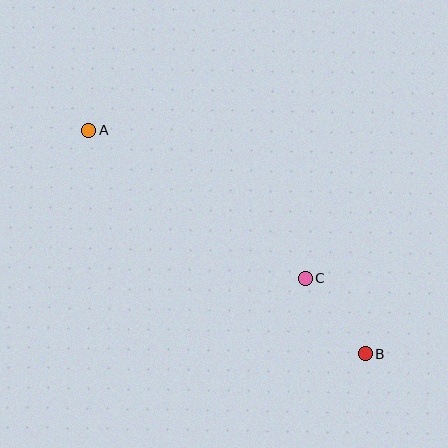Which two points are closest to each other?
Points B and C are closest to each other.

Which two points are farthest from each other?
Points A and B are farthest from each other.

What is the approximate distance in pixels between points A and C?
The distance between A and C is approximately 262 pixels.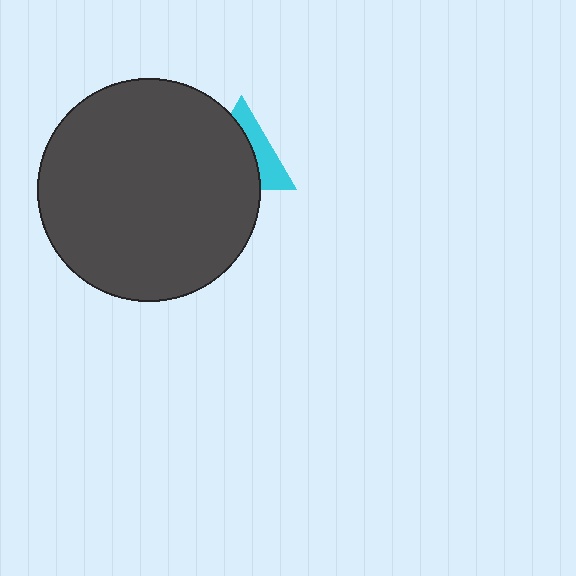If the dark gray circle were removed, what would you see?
You would see the complete cyan triangle.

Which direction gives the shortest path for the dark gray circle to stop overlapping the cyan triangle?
Moving left gives the shortest separation.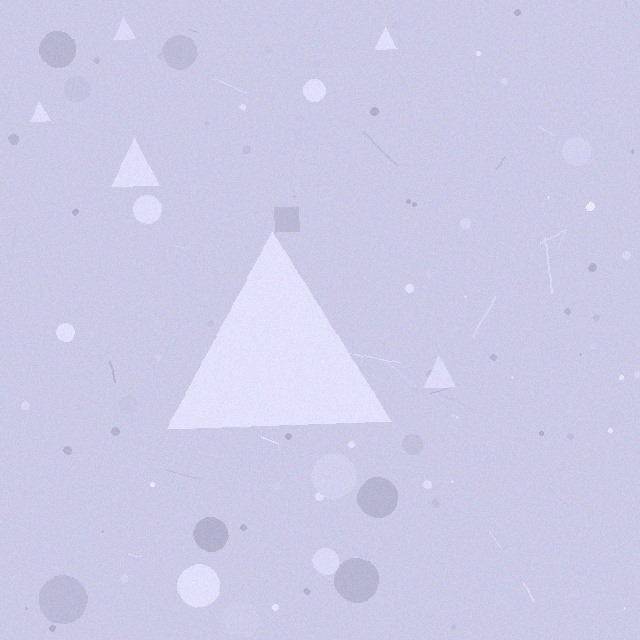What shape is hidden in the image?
A triangle is hidden in the image.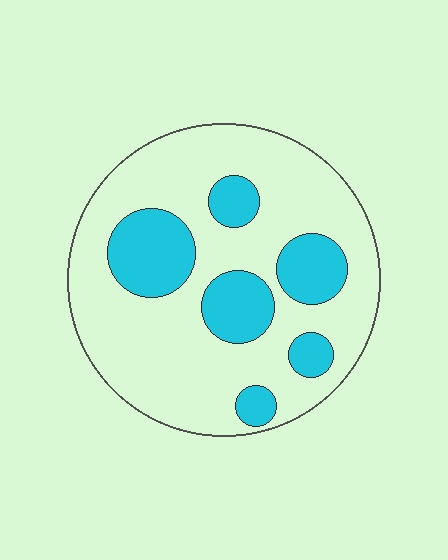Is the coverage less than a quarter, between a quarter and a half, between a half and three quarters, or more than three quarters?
Between a quarter and a half.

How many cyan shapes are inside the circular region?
6.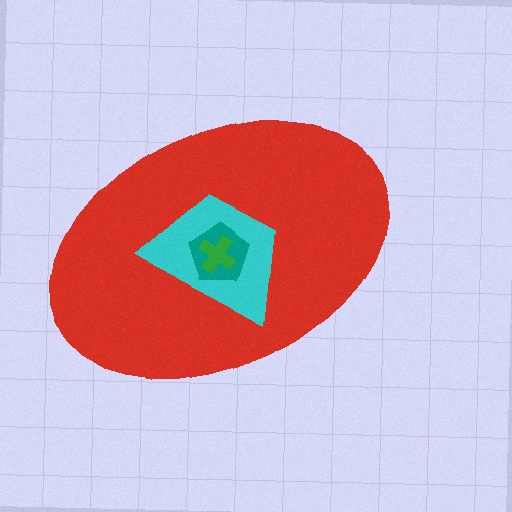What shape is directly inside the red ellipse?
The cyan trapezoid.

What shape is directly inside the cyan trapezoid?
The teal pentagon.